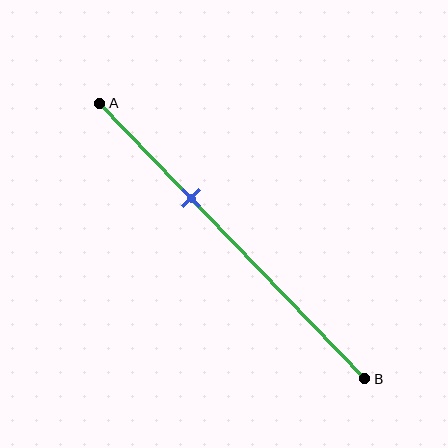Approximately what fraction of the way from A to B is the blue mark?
The blue mark is approximately 35% of the way from A to B.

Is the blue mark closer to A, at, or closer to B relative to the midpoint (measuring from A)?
The blue mark is closer to point A than the midpoint of segment AB.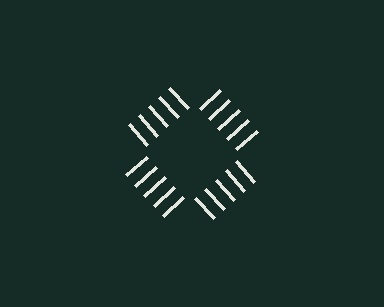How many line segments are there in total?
20 — 5 along each of the 4 edges.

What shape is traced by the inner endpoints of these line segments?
An illusory square — the line segments terminate on its edges but no continuous stroke is drawn.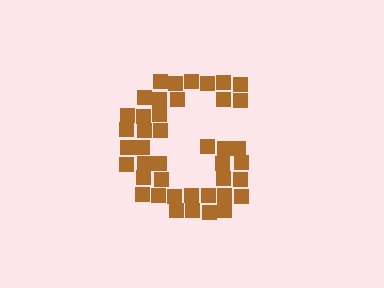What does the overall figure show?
The overall figure shows the letter G.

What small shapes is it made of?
It is made of small squares.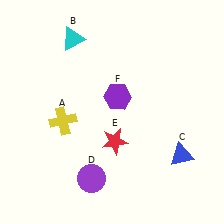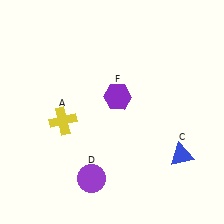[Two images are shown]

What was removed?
The red star (E), the cyan triangle (B) were removed in Image 2.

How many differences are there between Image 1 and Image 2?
There are 2 differences between the two images.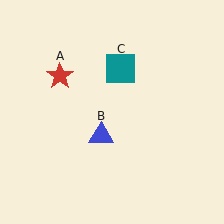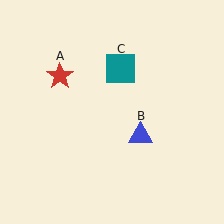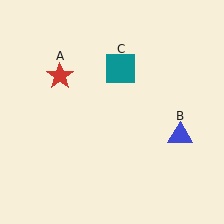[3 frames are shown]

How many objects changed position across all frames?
1 object changed position: blue triangle (object B).